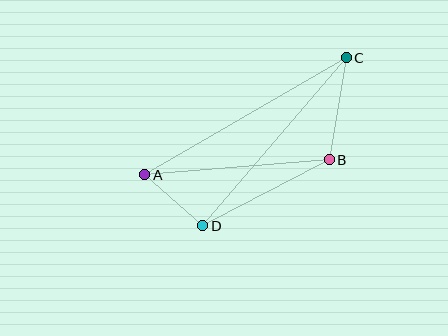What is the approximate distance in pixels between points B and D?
The distance between B and D is approximately 143 pixels.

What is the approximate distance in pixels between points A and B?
The distance between A and B is approximately 185 pixels.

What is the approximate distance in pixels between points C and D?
The distance between C and D is approximately 221 pixels.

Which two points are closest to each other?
Points A and D are closest to each other.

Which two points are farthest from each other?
Points A and C are farthest from each other.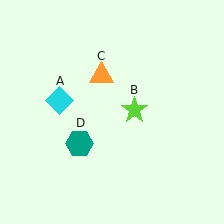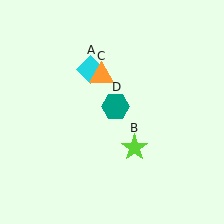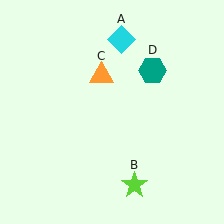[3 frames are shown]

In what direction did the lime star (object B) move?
The lime star (object B) moved down.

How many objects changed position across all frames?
3 objects changed position: cyan diamond (object A), lime star (object B), teal hexagon (object D).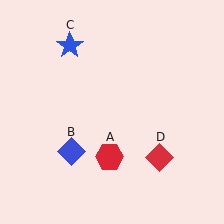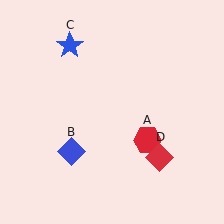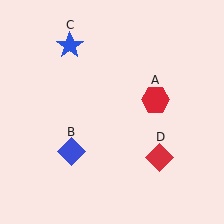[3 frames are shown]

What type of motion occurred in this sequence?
The red hexagon (object A) rotated counterclockwise around the center of the scene.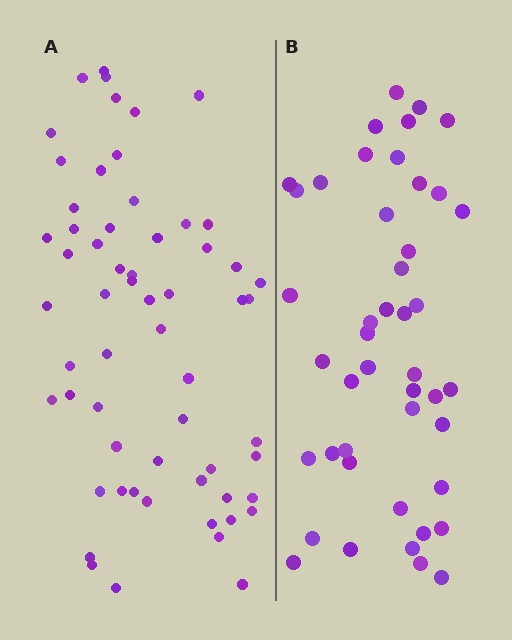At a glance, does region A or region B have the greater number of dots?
Region A (the left region) has more dots.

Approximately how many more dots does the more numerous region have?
Region A has approximately 15 more dots than region B.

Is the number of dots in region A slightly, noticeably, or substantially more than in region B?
Region A has noticeably more, but not dramatically so. The ratio is roughly 1.3 to 1.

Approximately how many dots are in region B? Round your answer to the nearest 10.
About 40 dots. (The exact count is 45, which rounds to 40.)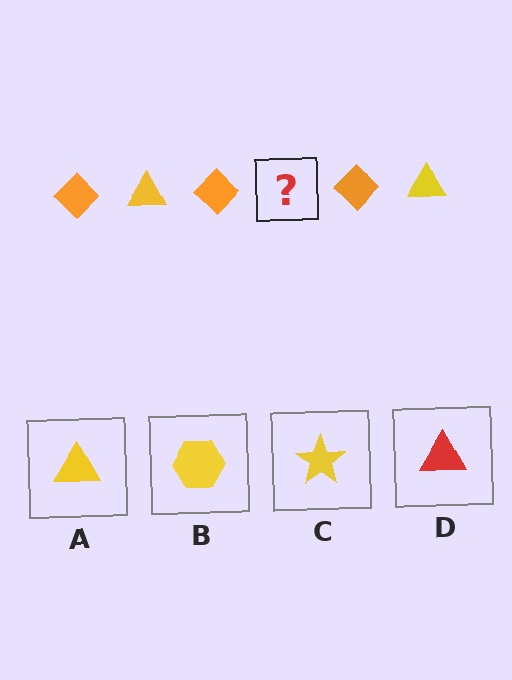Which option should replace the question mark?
Option A.